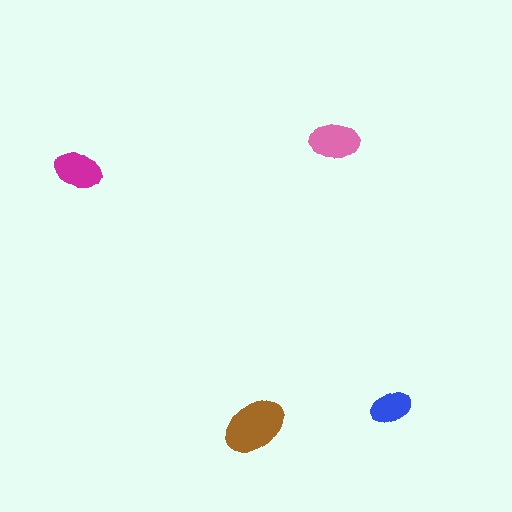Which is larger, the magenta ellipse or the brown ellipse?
The brown one.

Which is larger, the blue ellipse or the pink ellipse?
The pink one.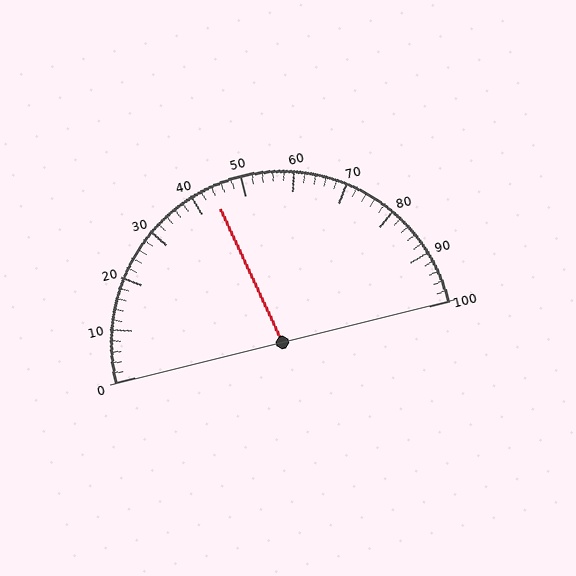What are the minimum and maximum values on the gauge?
The gauge ranges from 0 to 100.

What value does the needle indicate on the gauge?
The needle indicates approximately 44.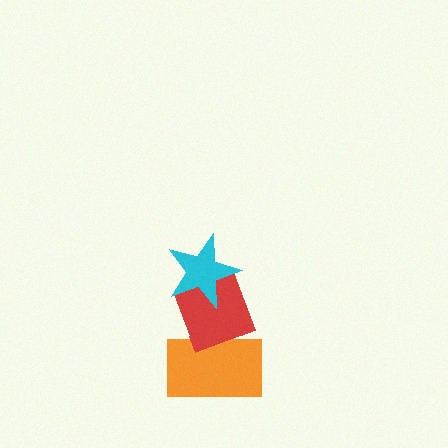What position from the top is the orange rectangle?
The orange rectangle is 3rd from the top.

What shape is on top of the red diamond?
The cyan star is on top of the red diamond.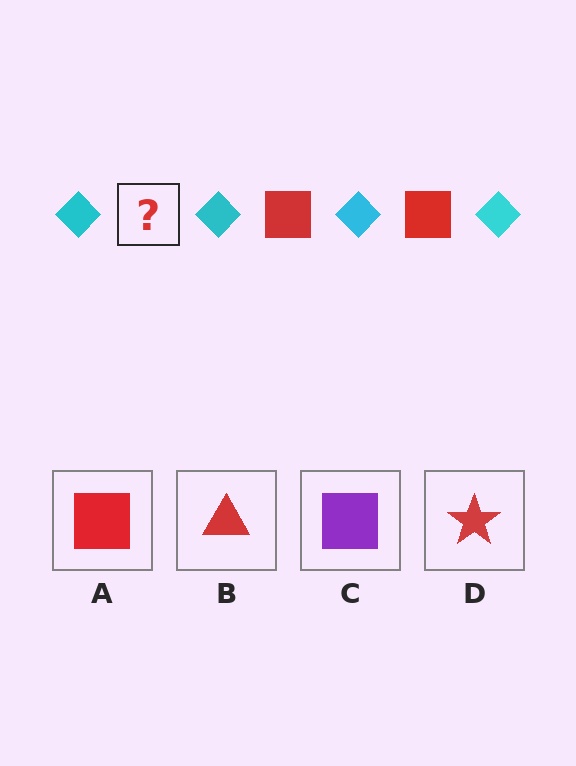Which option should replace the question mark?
Option A.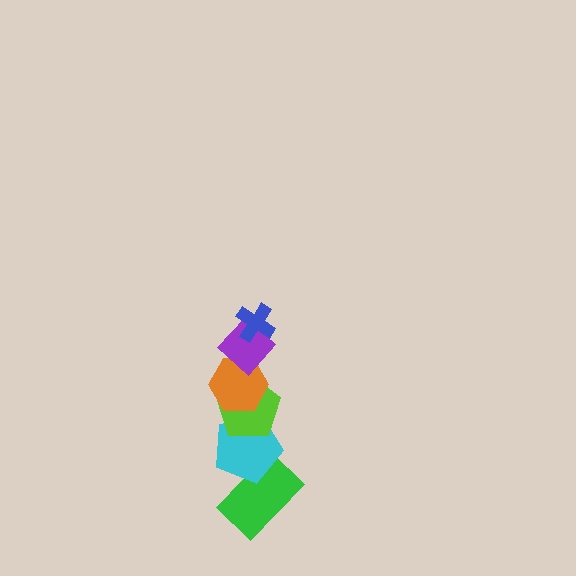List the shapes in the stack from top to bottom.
From top to bottom: the blue cross, the purple diamond, the orange hexagon, the lime pentagon, the cyan pentagon, the green rectangle.